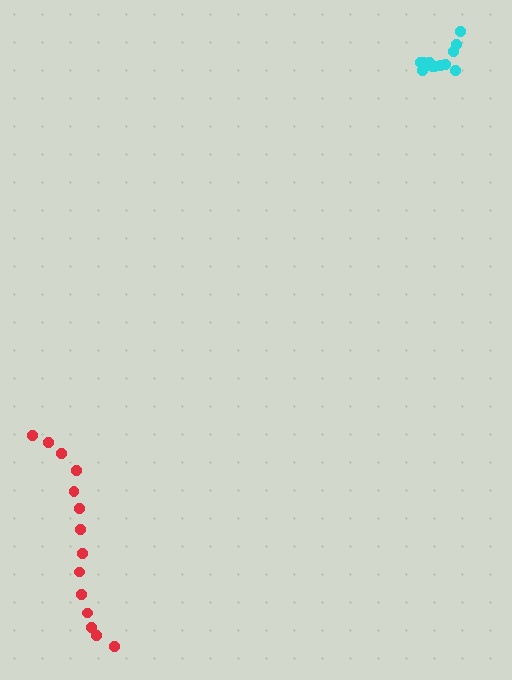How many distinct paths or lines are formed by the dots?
There are 2 distinct paths.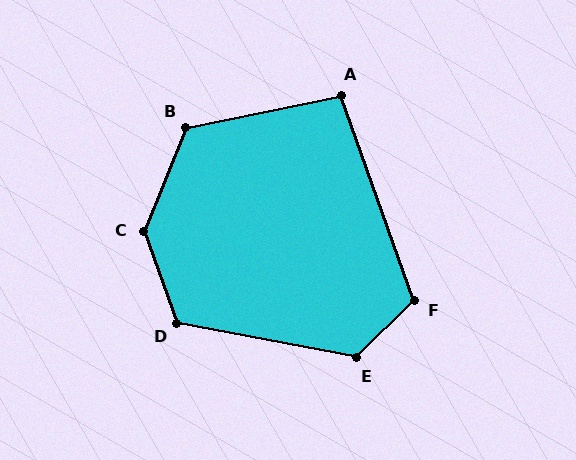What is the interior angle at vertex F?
Approximately 115 degrees (obtuse).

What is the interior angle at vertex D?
Approximately 121 degrees (obtuse).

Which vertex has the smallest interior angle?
A, at approximately 98 degrees.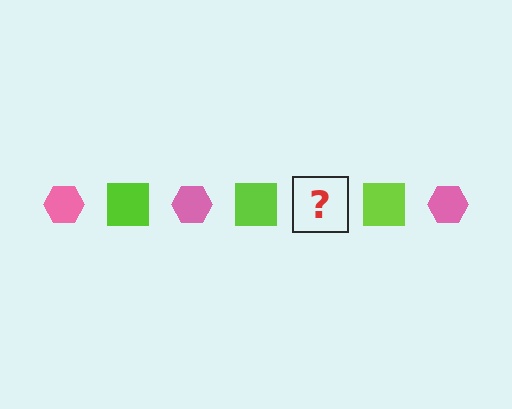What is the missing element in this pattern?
The missing element is a pink hexagon.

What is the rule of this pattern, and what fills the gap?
The rule is that the pattern alternates between pink hexagon and lime square. The gap should be filled with a pink hexagon.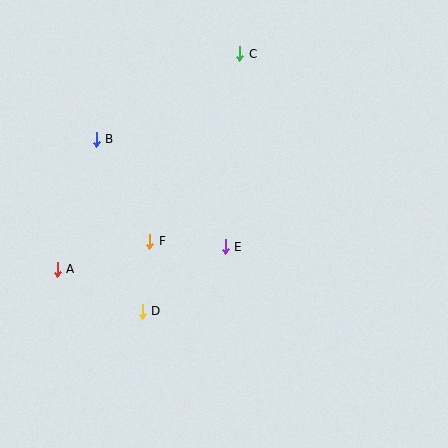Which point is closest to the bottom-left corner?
Point A is closest to the bottom-left corner.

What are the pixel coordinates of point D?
Point D is at (142, 311).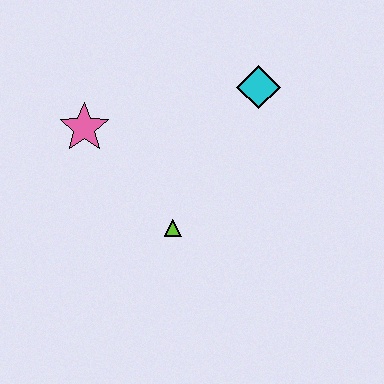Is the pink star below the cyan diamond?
Yes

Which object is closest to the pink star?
The lime triangle is closest to the pink star.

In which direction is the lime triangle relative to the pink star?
The lime triangle is below the pink star.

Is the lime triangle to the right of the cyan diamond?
No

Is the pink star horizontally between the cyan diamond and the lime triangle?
No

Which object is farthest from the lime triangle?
The cyan diamond is farthest from the lime triangle.